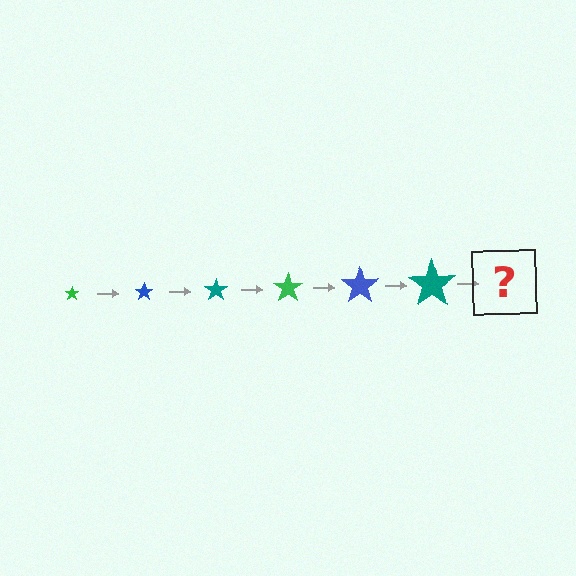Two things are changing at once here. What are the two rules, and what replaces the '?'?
The two rules are that the star grows larger each step and the color cycles through green, blue, and teal. The '?' should be a green star, larger than the previous one.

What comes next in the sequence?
The next element should be a green star, larger than the previous one.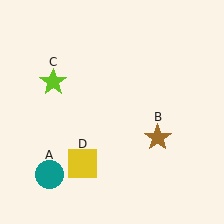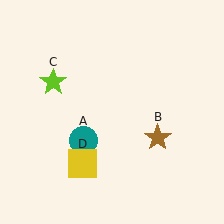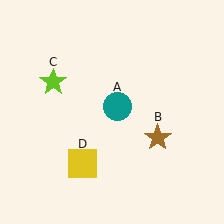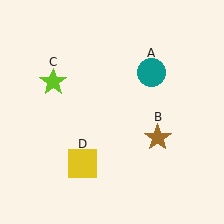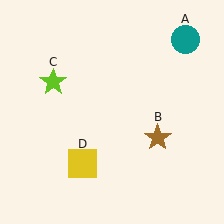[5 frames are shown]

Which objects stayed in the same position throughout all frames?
Brown star (object B) and lime star (object C) and yellow square (object D) remained stationary.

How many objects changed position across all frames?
1 object changed position: teal circle (object A).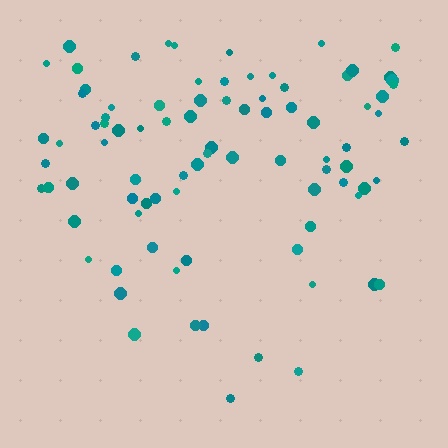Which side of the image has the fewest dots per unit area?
The bottom.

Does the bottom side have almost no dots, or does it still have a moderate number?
Still a moderate number, just noticeably fewer than the top.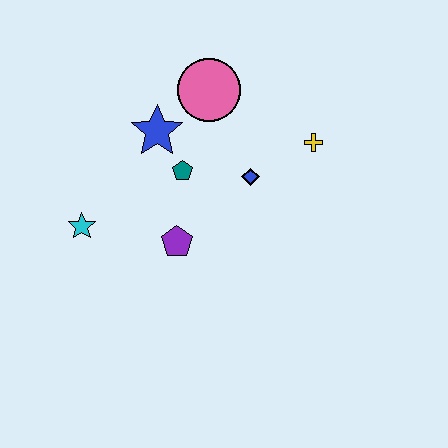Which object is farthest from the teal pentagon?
The yellow cross is farthest from the teal pentagon.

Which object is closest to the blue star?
The teal pentagon is closest to the blue star.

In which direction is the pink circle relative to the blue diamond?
The pink circle is above the blue diamond.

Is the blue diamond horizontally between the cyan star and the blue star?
No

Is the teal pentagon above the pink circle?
No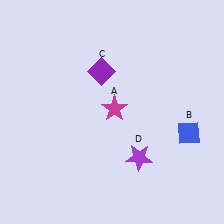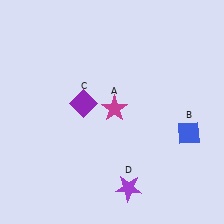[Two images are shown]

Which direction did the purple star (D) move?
The purple star (D) moved down.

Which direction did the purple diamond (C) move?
The purple diamond (C) moved down.